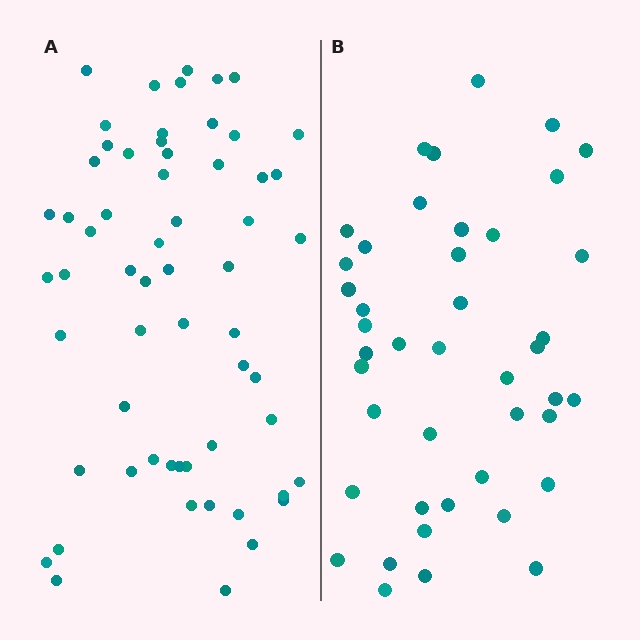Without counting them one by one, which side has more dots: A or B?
Region A (the left region) has more dots.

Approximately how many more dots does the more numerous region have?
Region A has approximately 15 more dots than region B.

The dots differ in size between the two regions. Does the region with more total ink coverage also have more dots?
No. Region B has more total ink coverage because its dots are larger, but region A actually contains more individual dots. Total area can be misleading — the number of items is what matters here.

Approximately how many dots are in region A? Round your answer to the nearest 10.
About 60 dots.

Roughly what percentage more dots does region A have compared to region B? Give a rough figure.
About 40% more.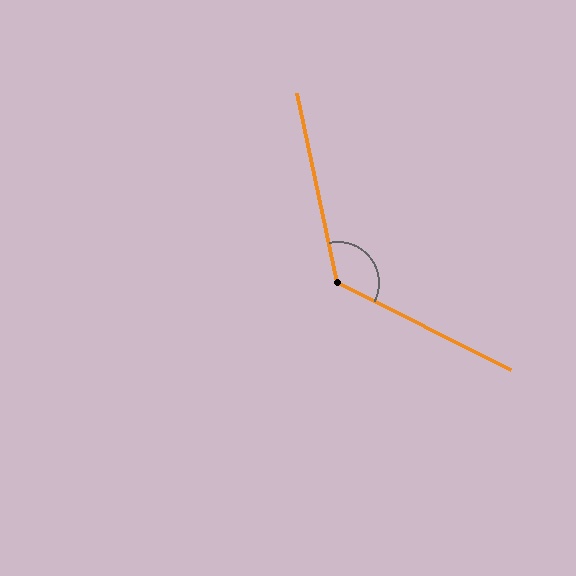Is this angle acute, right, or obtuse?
It is obtuse.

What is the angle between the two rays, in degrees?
Approximately 129 degrees.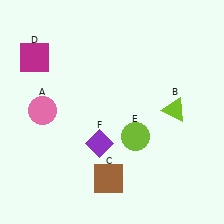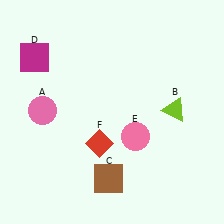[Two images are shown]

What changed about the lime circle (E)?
In Image 1, E is lime. In Image 2, it changed to pink.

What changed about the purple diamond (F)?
In Image 1, F is purple. In Image 2, it changed to red.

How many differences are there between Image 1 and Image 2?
There are 2 differences between the two images.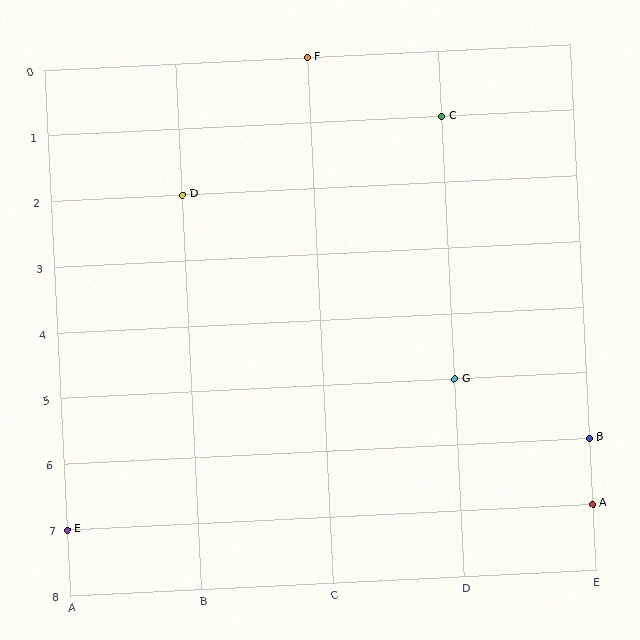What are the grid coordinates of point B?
Point B is at grid coordinates (E, 6).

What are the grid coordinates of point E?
Point E is at grid coordinates (A, 7).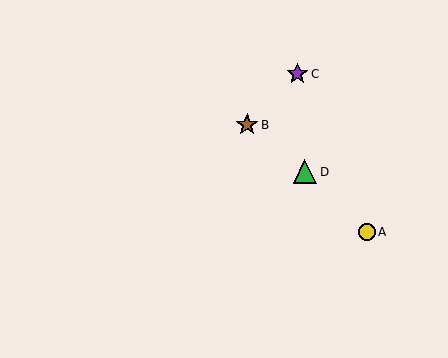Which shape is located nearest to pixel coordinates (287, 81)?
The purple star (labeled C) at (297, 74) is nearest to that location.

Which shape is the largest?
The green triangle (labeled D) is the largest.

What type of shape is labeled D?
Shape D is a green triangle.